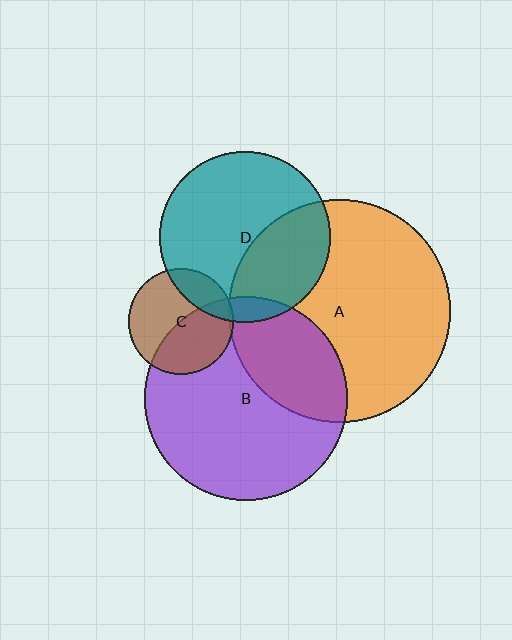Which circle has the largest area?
Circle A (orange).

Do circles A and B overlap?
Yes.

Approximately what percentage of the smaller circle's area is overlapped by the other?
Approximately 30%.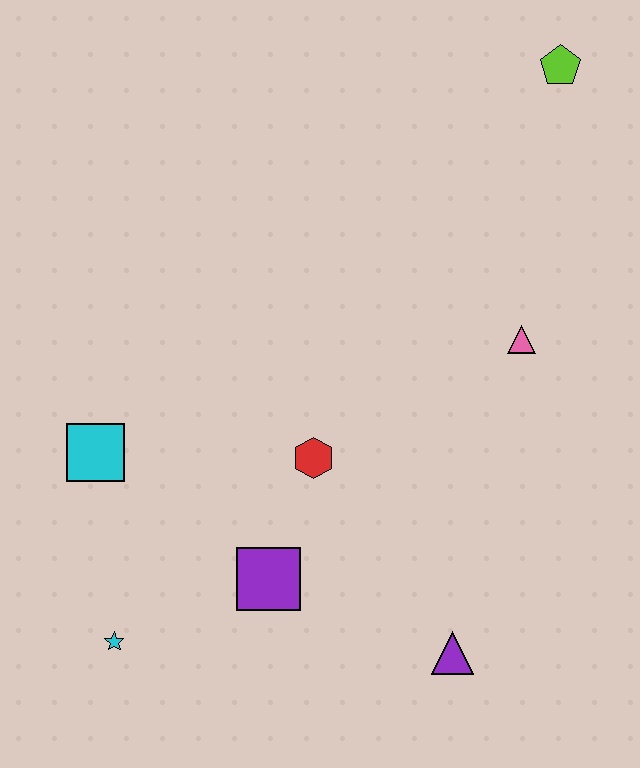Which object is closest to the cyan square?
The cyan star is closest to the cyan square.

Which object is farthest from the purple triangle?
The lime pentagon is farthest from the purple triangle.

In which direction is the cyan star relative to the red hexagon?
The cyan star is to the left of the red hexagon.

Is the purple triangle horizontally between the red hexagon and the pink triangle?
Yes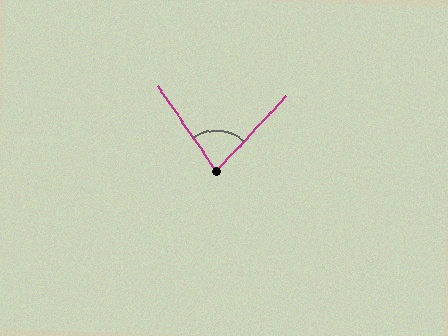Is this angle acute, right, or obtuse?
It is acute.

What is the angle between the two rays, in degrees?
Approximately 78 degrees.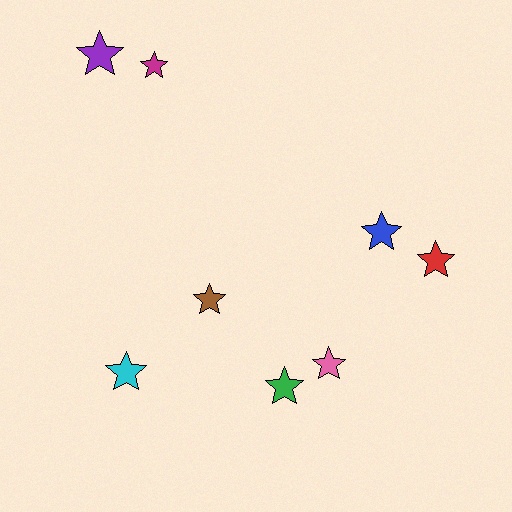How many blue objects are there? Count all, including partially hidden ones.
There is 1 blue object.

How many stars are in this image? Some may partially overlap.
There are 8 stars.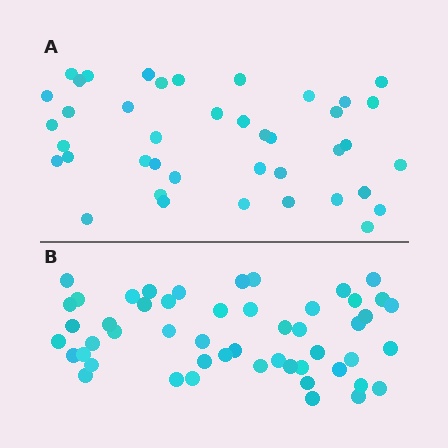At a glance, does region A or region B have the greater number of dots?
Region B (the bottom region) has more dots.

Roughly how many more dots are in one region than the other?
Region B has roughly 10 or so more dots than region A.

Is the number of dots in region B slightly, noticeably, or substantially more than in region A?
Region B has only slightly more — the two regions are fairly close. The ratio is roughly 1.2 to 1.